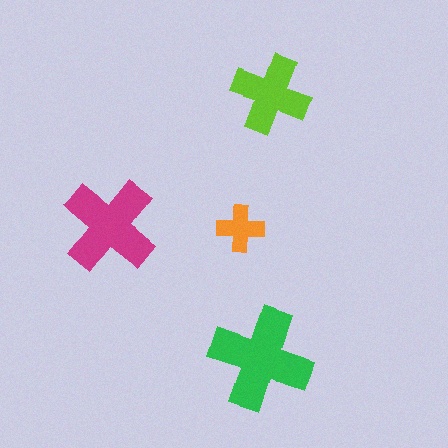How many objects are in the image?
There are 4 objects in the image.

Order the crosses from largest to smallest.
the green one, the magenta one, the lime one, the orange one.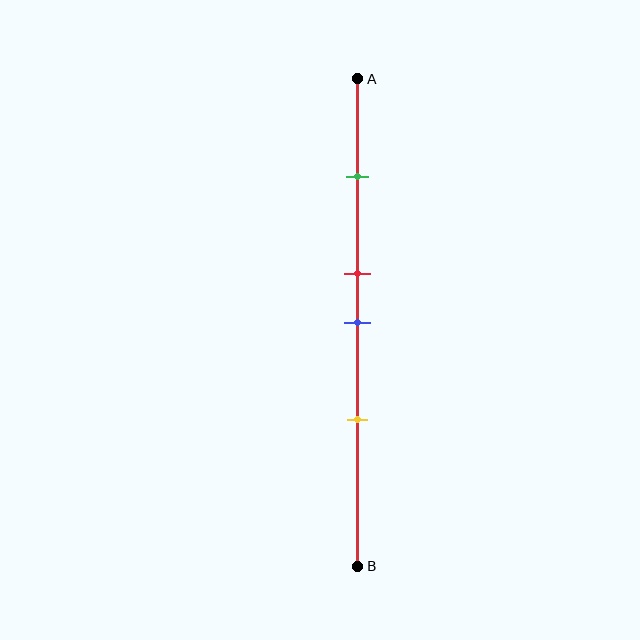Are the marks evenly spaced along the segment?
No, the marks are not evenly spaced.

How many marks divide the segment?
There are 4 marks dividing the segment.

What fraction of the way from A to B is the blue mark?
The blue mark is approximately 50% (0.5) of the way from A to B.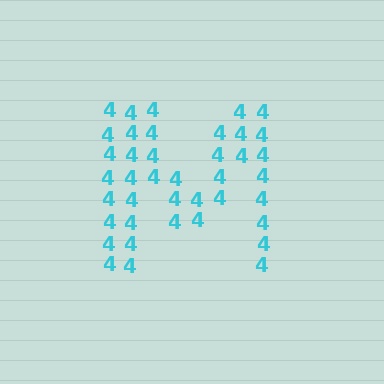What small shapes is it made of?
It is made of small digit 4's.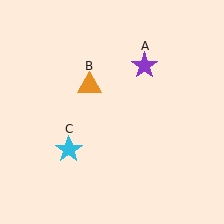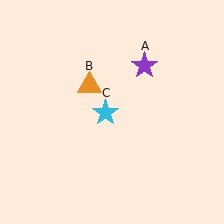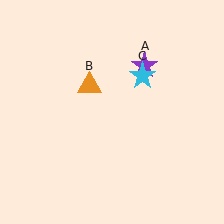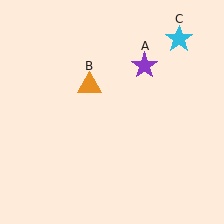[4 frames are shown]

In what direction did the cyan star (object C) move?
The cyan star (object C) moved up and to the right.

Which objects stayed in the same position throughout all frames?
Purple star (object A) and orange triangle (object B) remained stationary.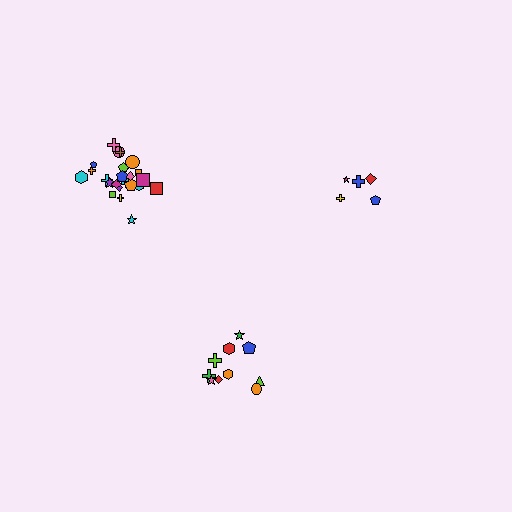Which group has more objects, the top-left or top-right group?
The top-left group.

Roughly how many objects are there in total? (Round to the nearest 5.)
Roughly 40 objects in total.